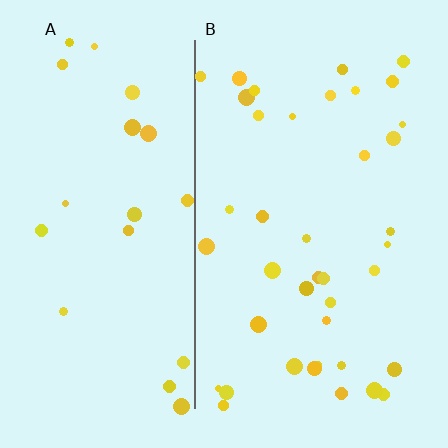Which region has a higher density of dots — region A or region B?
B (the right).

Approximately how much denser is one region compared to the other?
Approximately 1.9× — region B over region A.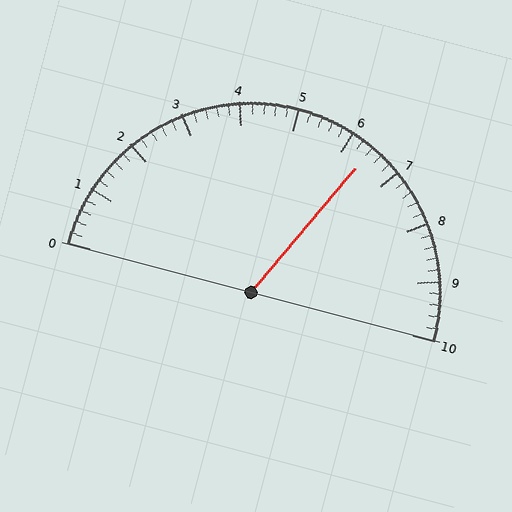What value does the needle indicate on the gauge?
The needle indicates approximately 6.4.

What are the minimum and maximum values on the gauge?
The gauge ranges from 0 to 10.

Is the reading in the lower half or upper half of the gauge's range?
The reading is in the upper half of the range (0 to 10).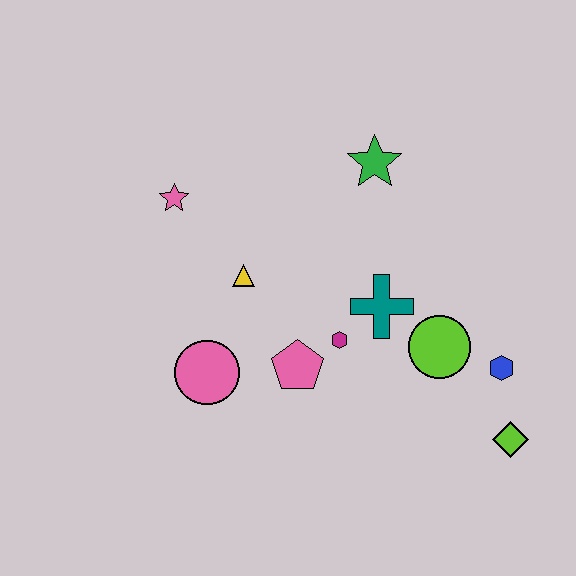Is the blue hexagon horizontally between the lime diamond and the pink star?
Yes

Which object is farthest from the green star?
The lime diamond is farthest from the green star.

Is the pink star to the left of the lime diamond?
Yes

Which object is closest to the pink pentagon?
The magenta hexagon is closest to the pink pentagon.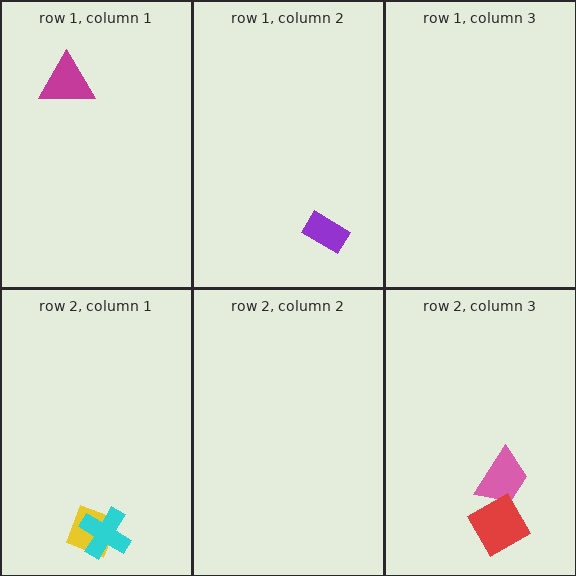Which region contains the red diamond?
The row 2, column 3 region.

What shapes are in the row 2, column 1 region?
The yellow square, the cyan cross.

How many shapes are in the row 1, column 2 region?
1.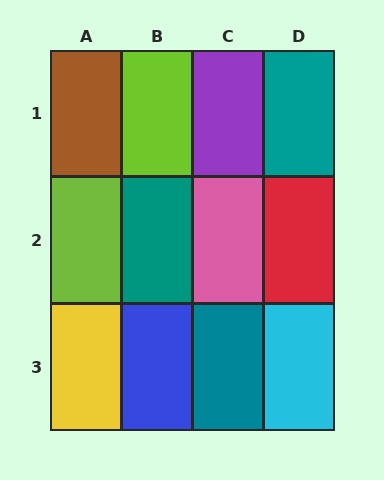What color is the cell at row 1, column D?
Teal.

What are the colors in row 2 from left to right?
Lime, teal, pink, red.